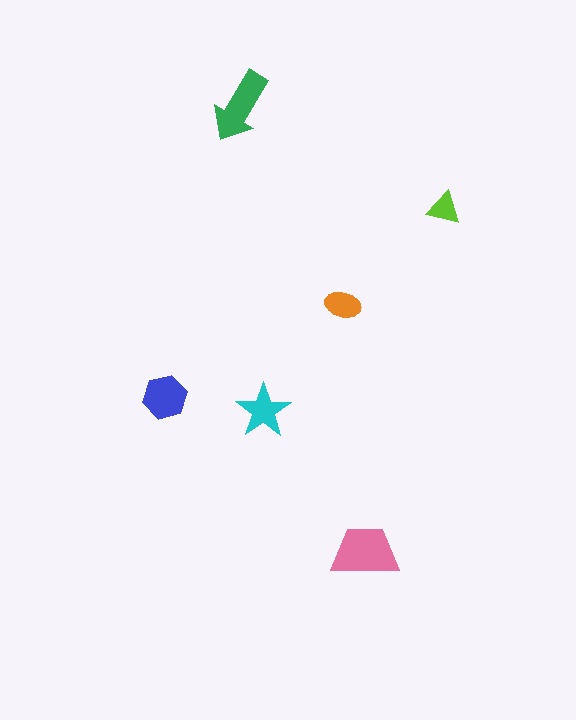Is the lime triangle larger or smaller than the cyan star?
Smaller.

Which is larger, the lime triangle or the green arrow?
The green arrow.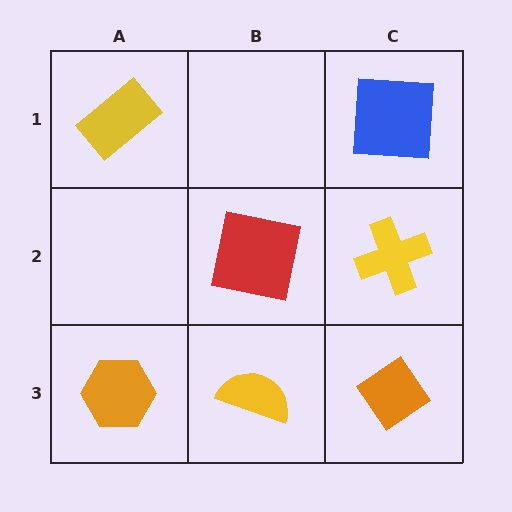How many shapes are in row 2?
2 shapes.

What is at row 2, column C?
A yellow cross.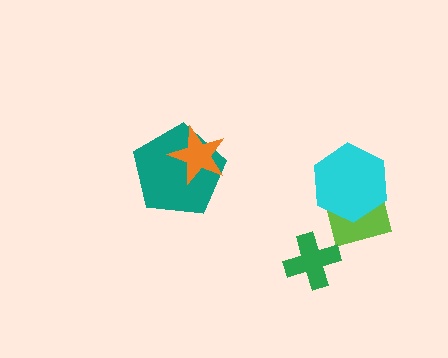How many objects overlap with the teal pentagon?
1 object overlaps with the teal pentagon.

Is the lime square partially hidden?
Yes, it is partially covered by another shape.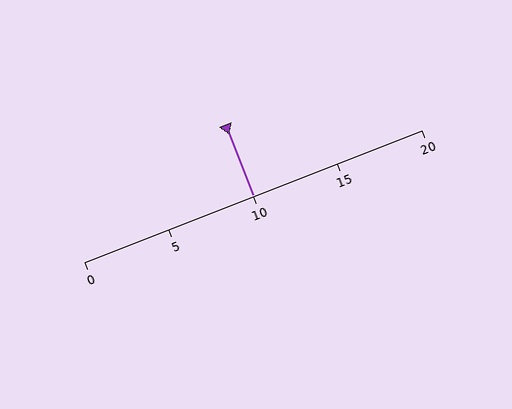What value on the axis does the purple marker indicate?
The marker indicates approximately 10.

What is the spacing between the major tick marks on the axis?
The major ticks are spaced 5 apart.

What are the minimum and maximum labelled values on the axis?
The axis runs from 0 to 20.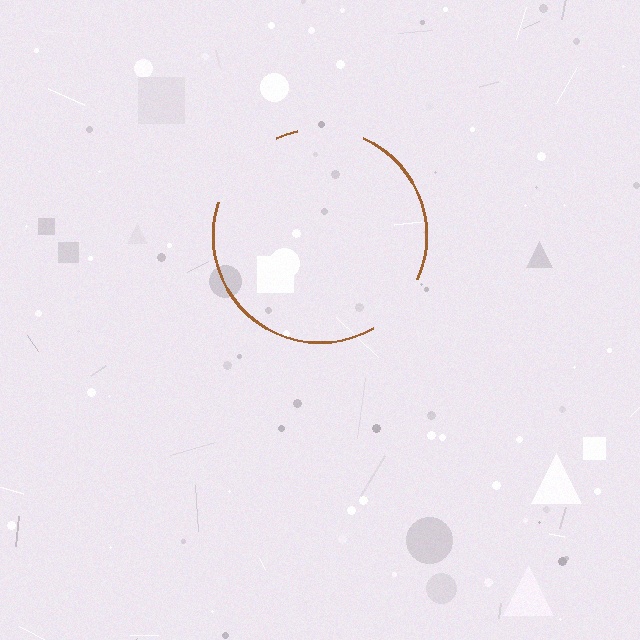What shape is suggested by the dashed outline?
The dashed outline suggests a circle.